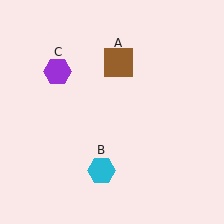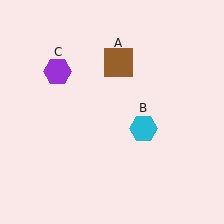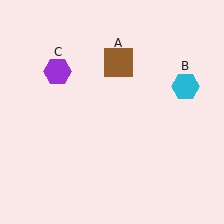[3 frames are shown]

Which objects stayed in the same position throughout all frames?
Brown square (object A) and purple hexagon (object C) remained stationary.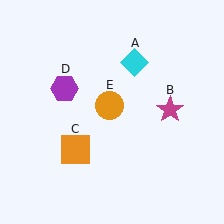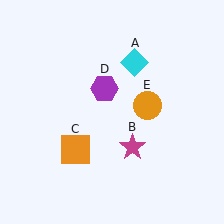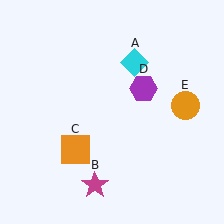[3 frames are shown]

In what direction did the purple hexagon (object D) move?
The purple hexagon (object D) moved right.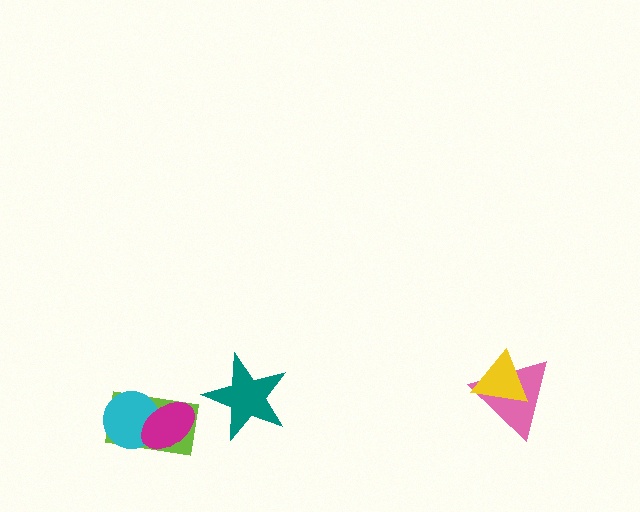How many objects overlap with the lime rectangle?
2 objects overlap with the lime rectangle.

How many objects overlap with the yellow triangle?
1 object overlaps with the yellow triangle.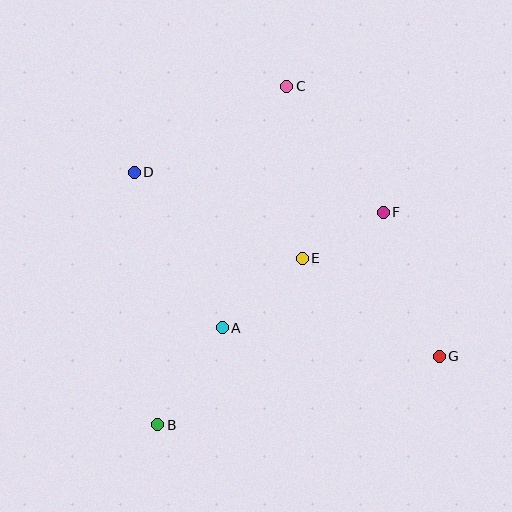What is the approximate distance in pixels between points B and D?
The distance between B and D is approximately 254 pixels.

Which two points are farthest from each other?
Points B and C are farthest from each other.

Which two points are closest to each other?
Points E and F are closest to each other.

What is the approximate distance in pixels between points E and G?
The distance between E and G is approximately 169 pixels.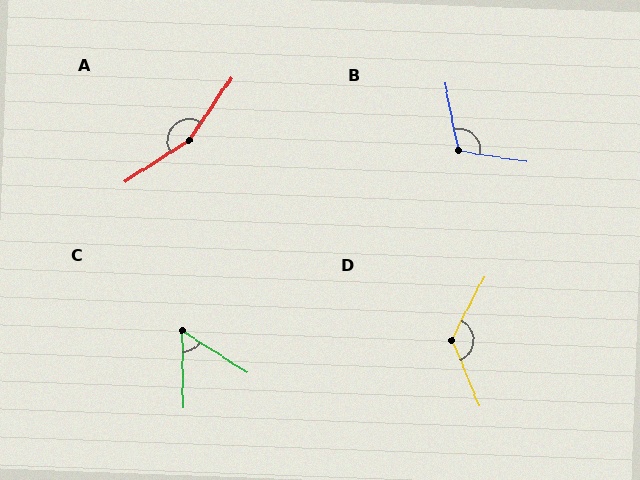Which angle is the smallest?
C, at approximately 57 degrees.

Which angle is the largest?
A, at approximately 157 degrees.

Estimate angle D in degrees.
Approximately 130 degrees.